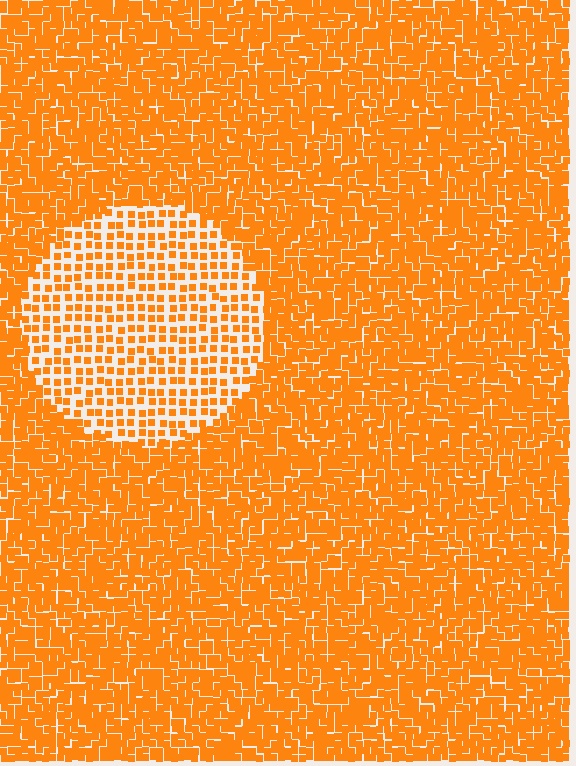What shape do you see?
I see a circle.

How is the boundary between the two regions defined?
The boundary is defined by a change in element density (approximately 2.2x ratio). All elements are the same color, size, and shape.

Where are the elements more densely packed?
The elements are more densely packed outside the circle boundary.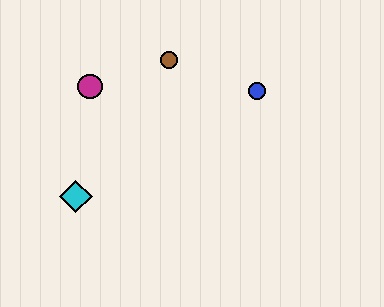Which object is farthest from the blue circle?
The cyan diamond is farthest from the blue circle.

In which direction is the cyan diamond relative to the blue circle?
The cyan diamond is to the left of the blue circle.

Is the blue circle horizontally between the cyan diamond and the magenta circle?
No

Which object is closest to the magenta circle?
The brown circle is closest to the magenta circle.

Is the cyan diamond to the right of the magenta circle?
No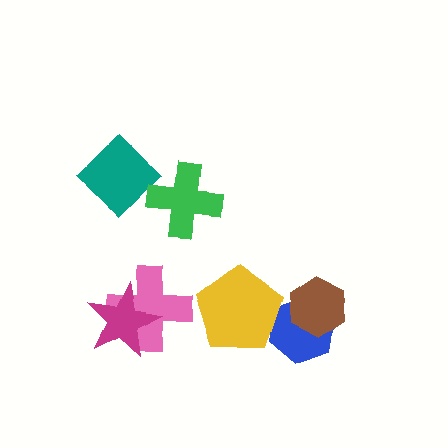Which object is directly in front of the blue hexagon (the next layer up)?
The yellow pentagon is directly in front of the blue hexagon.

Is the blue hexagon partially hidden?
Yes, it is partially covered by another shape.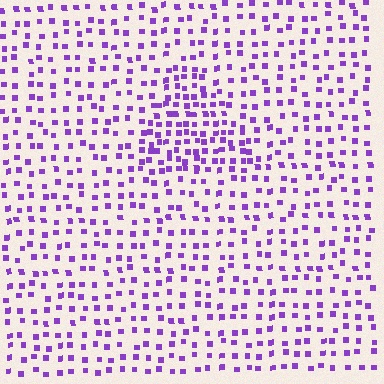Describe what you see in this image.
The image contains small purple elements arranged at two different densities. A triangle-shaped region is visible where the elements are more densely packed than the surrounding area.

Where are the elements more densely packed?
The elements are more densely packed inside the triangle boundary.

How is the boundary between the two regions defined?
The boundary is defined by a change in element density (approximately 1.9x ratio). All elements are the same color, size, and shape.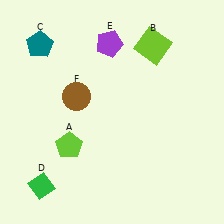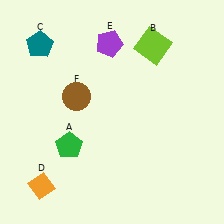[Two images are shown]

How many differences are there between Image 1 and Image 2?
There are 2 differences between the two images.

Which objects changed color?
A changed from lime to green. D changed from green to orange.